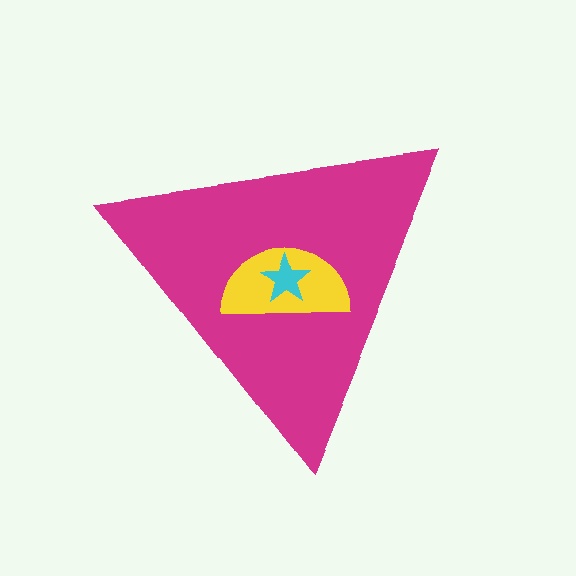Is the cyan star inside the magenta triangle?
Yes.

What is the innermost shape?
The cyan star.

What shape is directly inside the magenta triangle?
The yellow semicircle.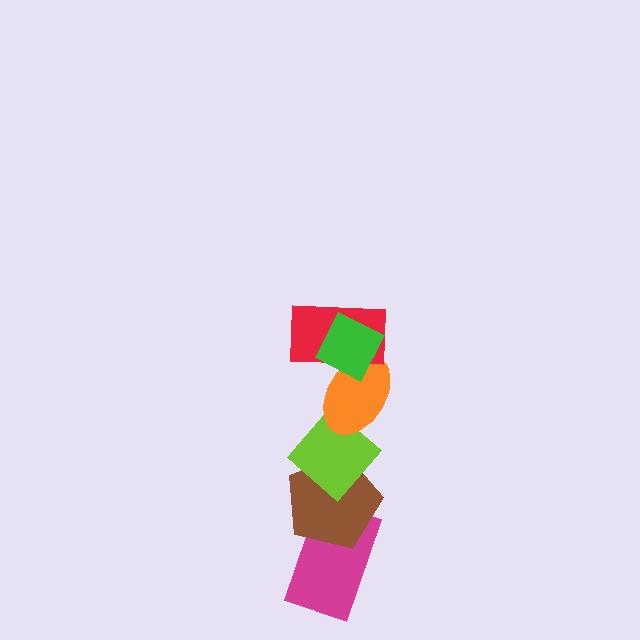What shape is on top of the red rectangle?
The green diamond is on top of the red rectangle.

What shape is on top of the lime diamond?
The orange ellipse is on top of the lime diamond.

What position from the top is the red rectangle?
The red rectangle is 2nd from the top.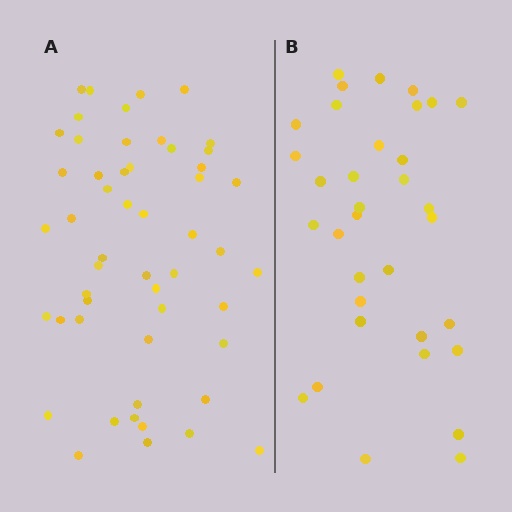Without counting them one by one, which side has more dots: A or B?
Region A (the left region) has more dots.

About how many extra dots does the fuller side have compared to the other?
Region A has approximately 20 more dots than region B.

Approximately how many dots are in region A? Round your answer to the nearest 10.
About 50 dots. (The exact count is 52, which rounds to 50.)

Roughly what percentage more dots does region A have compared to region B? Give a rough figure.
About 55% more.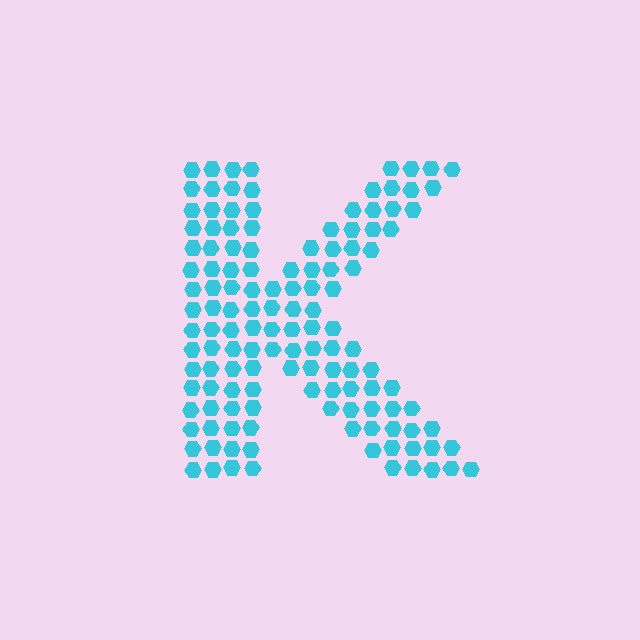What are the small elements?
The small elements are hexagons.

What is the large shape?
The large shape is the letter K.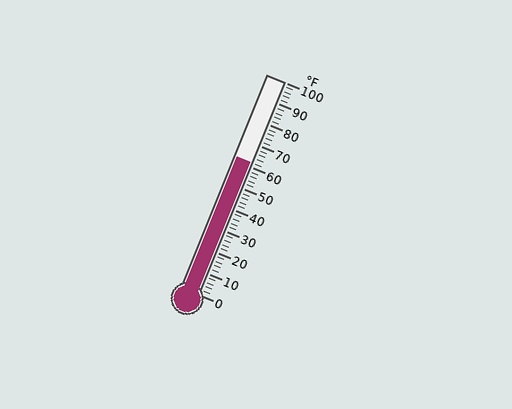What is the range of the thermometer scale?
The thermometer scale ranges from 0°F to 100°F.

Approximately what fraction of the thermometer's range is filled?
The thermometer is filled to approximately 60% of its range.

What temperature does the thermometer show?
The thermometer shows approximately 62°F.